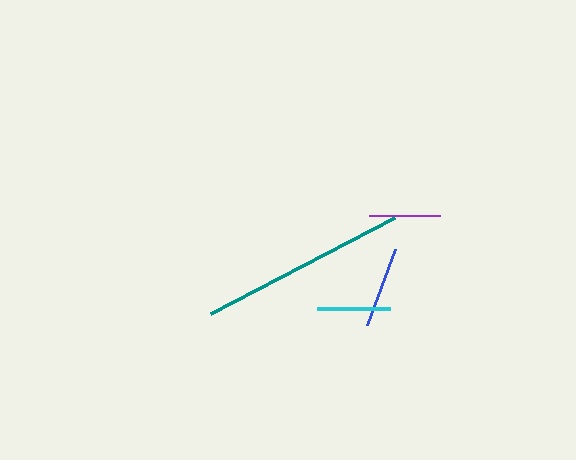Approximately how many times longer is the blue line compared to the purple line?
The blue line is approximately 1.2 times the length of the purple line.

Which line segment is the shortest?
The purple line is the shortest at approximately 71 pixels.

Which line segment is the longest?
The teal line is the longest at approximately 207 pixels.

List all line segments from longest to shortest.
From longest to shortest: teal, blue, cyan, purple.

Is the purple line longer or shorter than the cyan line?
The cyan line is longer than the purple line.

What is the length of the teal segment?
The teal segment is approximately 207 pixels long.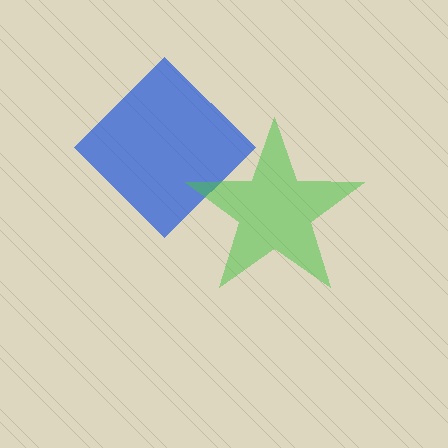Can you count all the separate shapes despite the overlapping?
Yes, there are 2 separate shapes.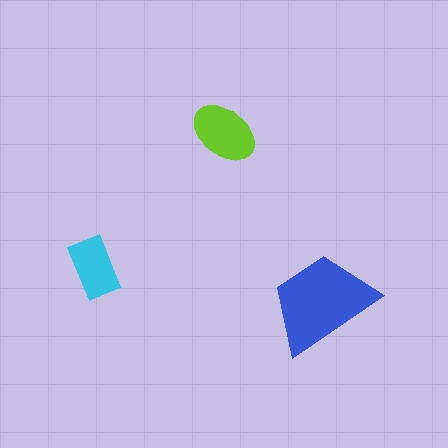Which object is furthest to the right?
The blue trapezoid is rightmost.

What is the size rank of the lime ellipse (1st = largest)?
2nd.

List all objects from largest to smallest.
The blue trapezoid, the lime ellipse, the cyan rectangle.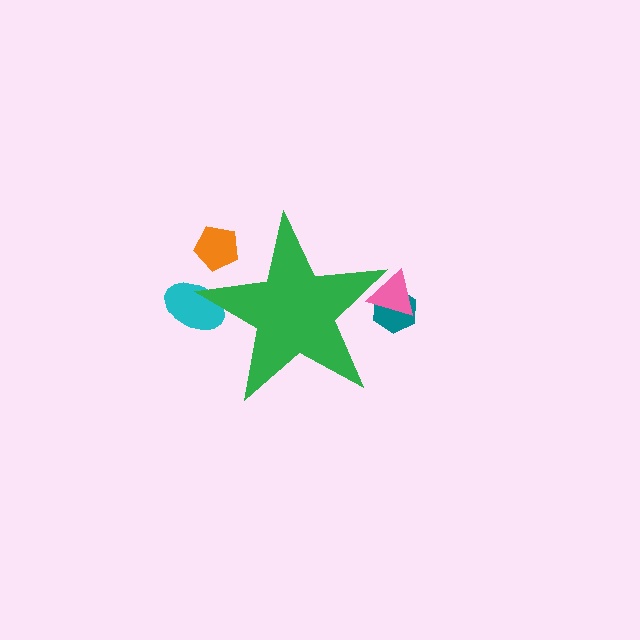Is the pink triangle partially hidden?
Yes, the pink triangle is partially hidden behind the green star.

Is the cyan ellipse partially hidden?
Yes, the cyan ellipse is partially hidden behind the green star.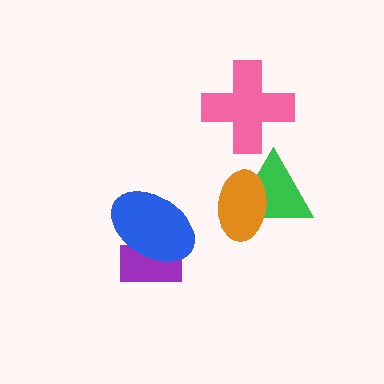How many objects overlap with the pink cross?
0 objects overlap with the pink cross.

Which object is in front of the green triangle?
The orange ellipse is in front of the green triangle.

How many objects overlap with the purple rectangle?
1 object overlaps with the purple rectangle.